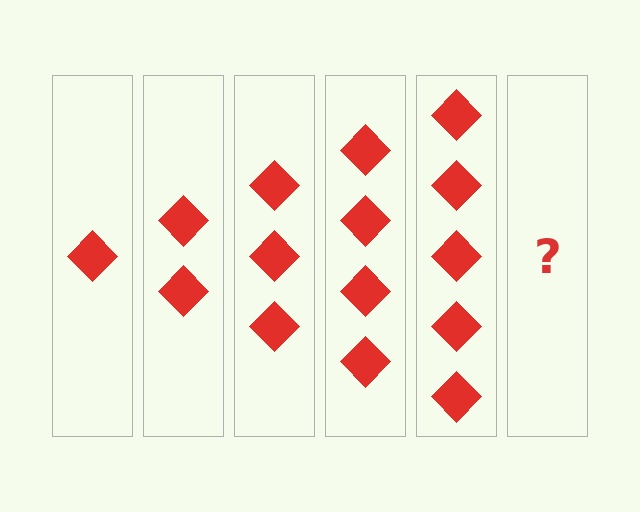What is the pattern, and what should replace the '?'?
The pattern is that each step adds one more diamond. The '?' should be 6 diamonds.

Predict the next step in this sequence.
The next step is 6 diamonds.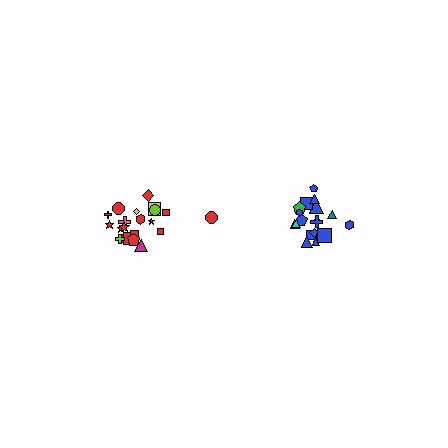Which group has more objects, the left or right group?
The left group.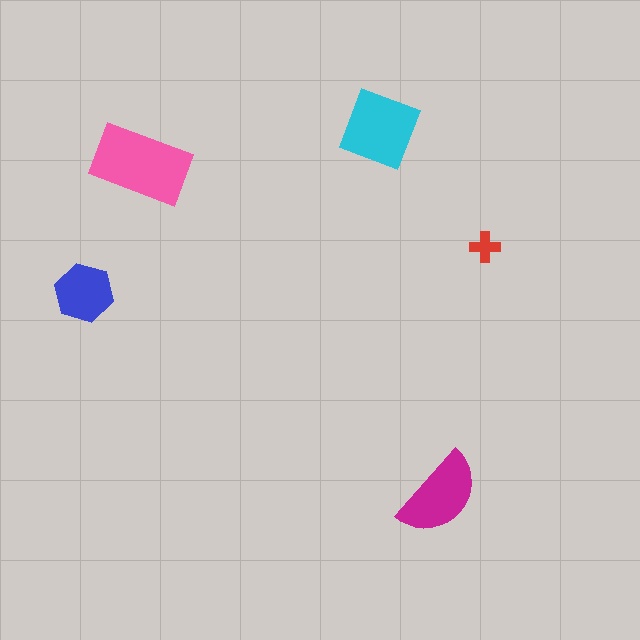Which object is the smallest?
The red cross.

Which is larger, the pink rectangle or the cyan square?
The pink rectangle.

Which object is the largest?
The pink rectangle.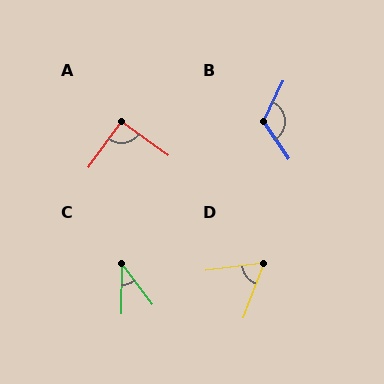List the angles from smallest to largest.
C (37°), D (61°), A (90°), B (120°).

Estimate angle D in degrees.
Approximately 61 degrees.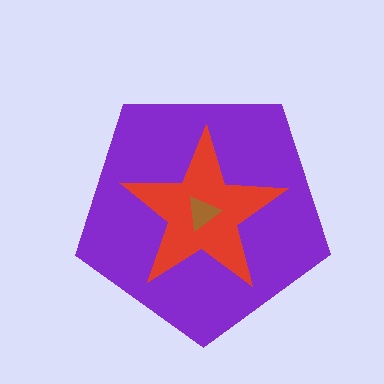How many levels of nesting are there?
3.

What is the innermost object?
The brown triangle.